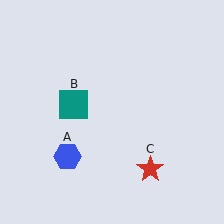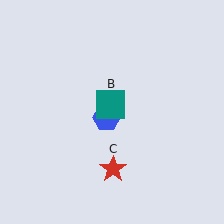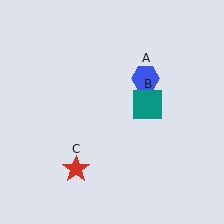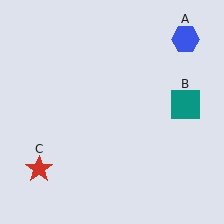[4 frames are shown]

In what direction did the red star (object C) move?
The red star (object C) moved left.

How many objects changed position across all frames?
3 objects changed position: blue hexagon (object A), teal square (object B), red star (object C).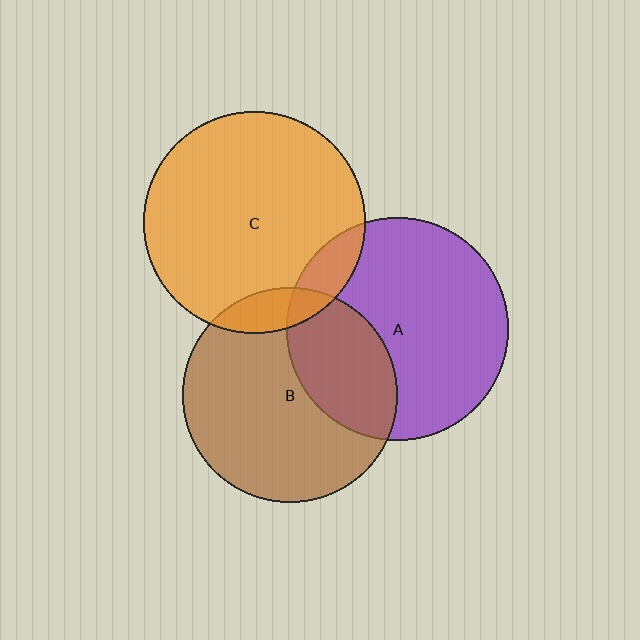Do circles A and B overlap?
Yes.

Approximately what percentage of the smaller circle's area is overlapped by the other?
Approximately 30%.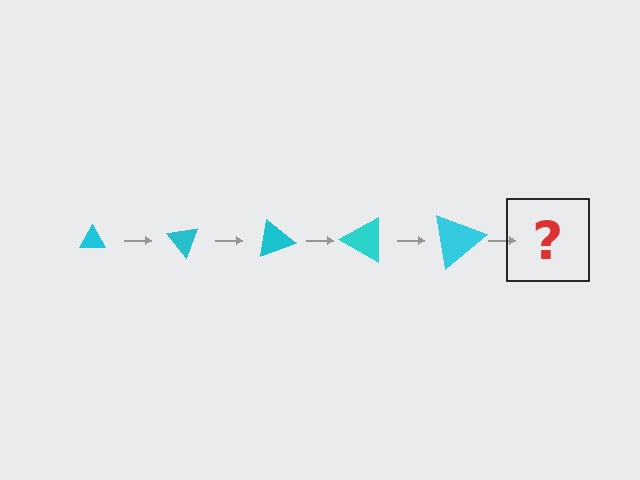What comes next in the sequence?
The next element should be a triangle, larger than the previous one and rotated 250 degrees from the start.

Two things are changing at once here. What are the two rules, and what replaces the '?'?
The two rules are that the triangle grows larger each step and it rotates 50 degrees each step. The '?' should be a triangle, larger than the previous one and rotated 250 degrees from the start.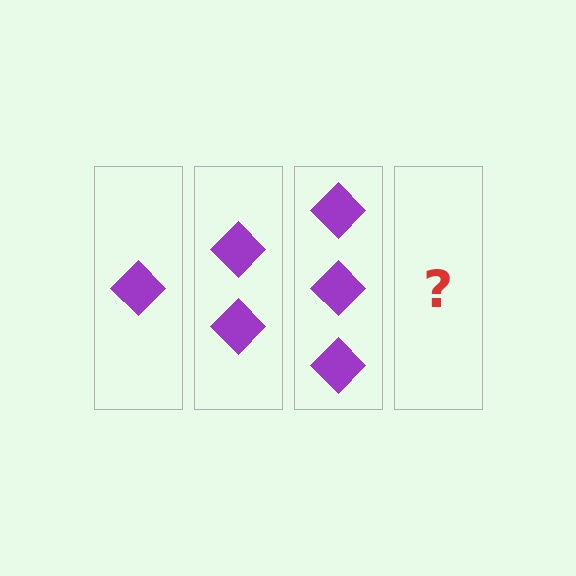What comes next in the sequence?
The next element should be 4 diamonds.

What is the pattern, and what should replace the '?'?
The pattern is that each step adds one more diamond. The '?' should be 4 diamonds.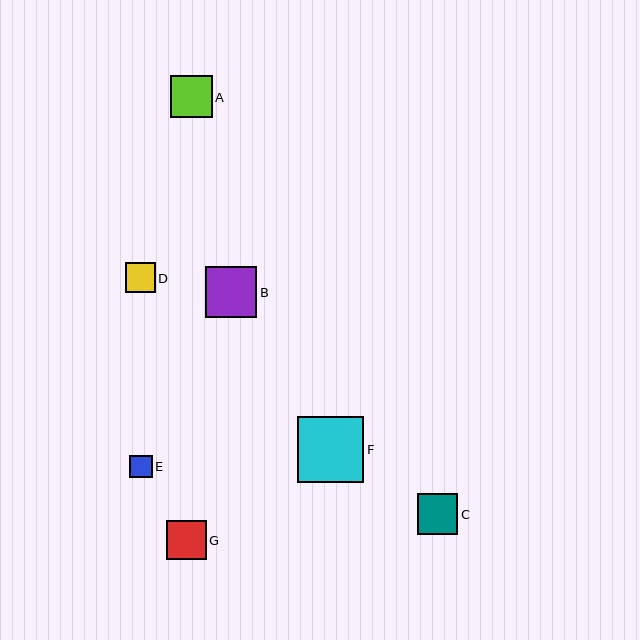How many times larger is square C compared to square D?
Square C is approximately 1.3 times the size of square D.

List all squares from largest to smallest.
From largest to smallest: F, B, A, C, G, D, E.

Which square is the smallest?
Square E is the smallest with a size of approximately 22 pixels.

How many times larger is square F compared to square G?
Square F is approximately 1.7 times the size of square G.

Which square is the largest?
Square F is the largest with a size of approximately 66 pixels.